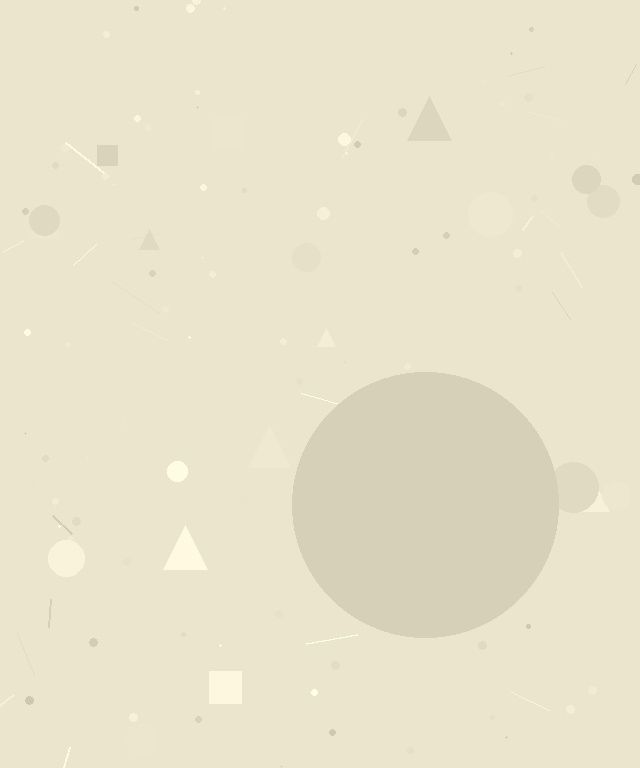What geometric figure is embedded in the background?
A circle is embedded in the background.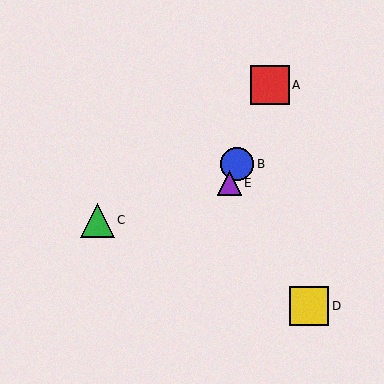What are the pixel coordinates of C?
Object C is at (98, 220).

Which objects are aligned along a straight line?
Objects A, B, E are aligned along a straight line.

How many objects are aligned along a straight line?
3 objects (A, B, E) are aligned along a straight line.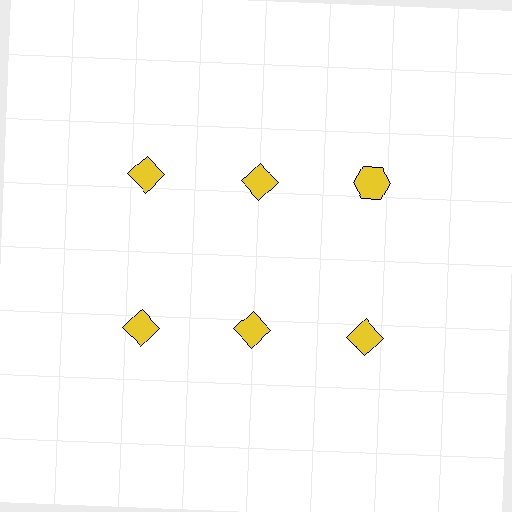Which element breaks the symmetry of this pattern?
The yellow hexagon in the top row, center column breaks the symmetry. All other shapes are yellow diamonds.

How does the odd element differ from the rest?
It has a different shape: hexagon instead of diamond.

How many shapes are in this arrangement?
There are 6 shapes arranged in a grid pattern.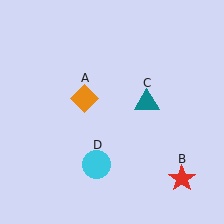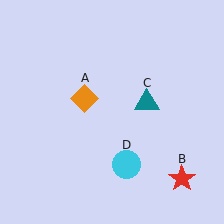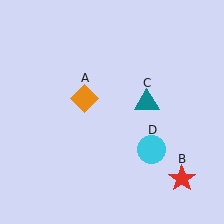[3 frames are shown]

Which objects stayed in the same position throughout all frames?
Orange diamond (object A) and red star (object B) and teal triangle (object C) remained stationary.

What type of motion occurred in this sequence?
The cyan circle (object D) rotated counterclockwise around the center of the scene.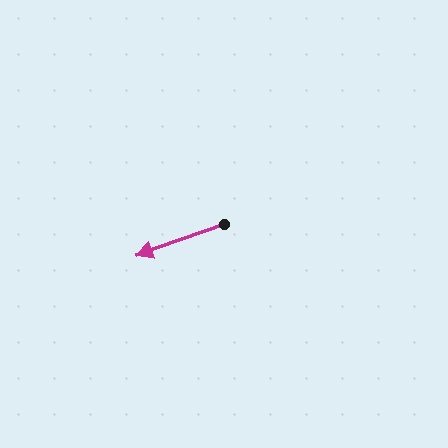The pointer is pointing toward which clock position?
Roughly 8 o'clock.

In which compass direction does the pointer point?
West.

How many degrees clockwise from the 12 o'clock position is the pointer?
Approximately 250 degrees.